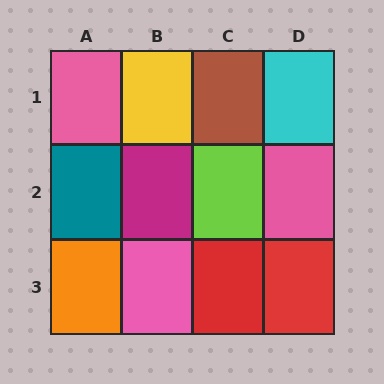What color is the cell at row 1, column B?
Yellow.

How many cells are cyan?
1 cell is cyan.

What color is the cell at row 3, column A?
Orange.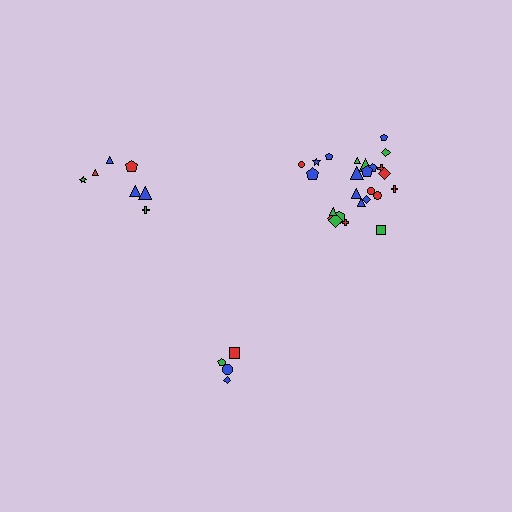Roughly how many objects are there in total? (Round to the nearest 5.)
Roughly 35 objects in total.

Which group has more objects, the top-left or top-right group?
The top-right group.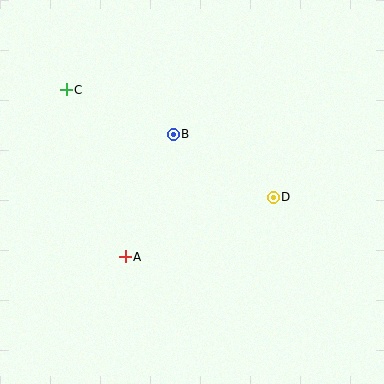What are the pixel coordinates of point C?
Point C is at (66, 90).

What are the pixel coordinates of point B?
Point B is at (173, 134).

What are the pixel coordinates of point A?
Point A is at (125, 257).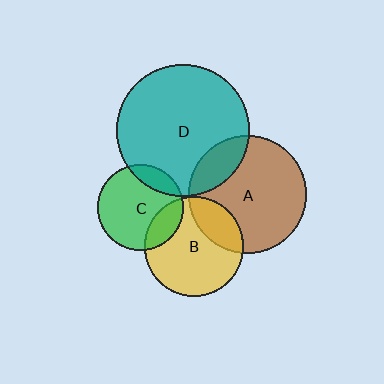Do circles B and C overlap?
Yes.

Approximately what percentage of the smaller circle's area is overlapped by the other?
Approximately 20%.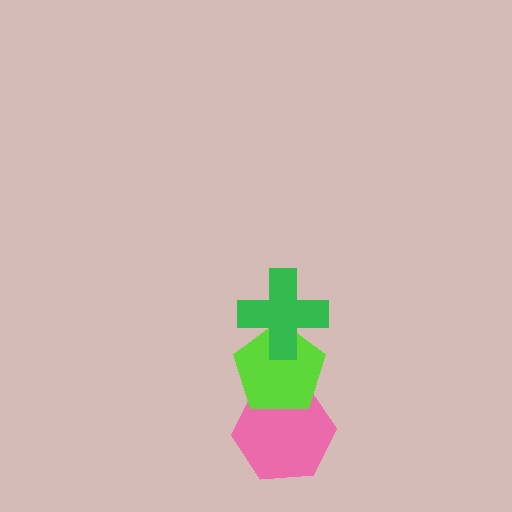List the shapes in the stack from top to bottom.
From top to bottom: the green cross, the lime pentagon, the pink hexagon.